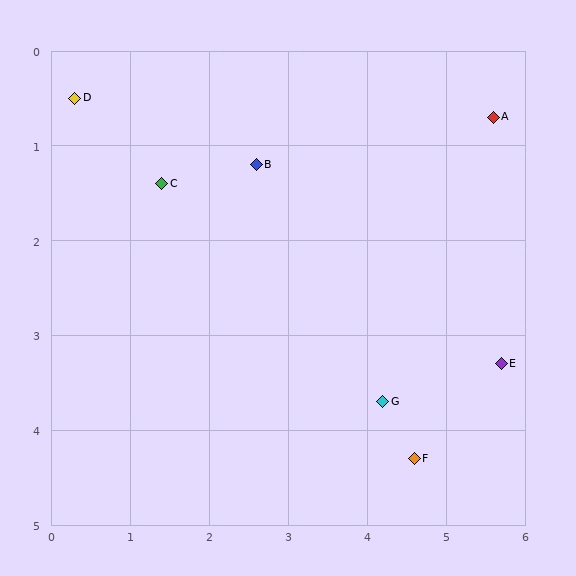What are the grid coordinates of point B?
Point B is at approximately (2.6, 1.2).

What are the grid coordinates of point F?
Point F is at approximately (4.6, 4.3).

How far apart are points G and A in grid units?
Points G and A are about 3.3 grid units apart.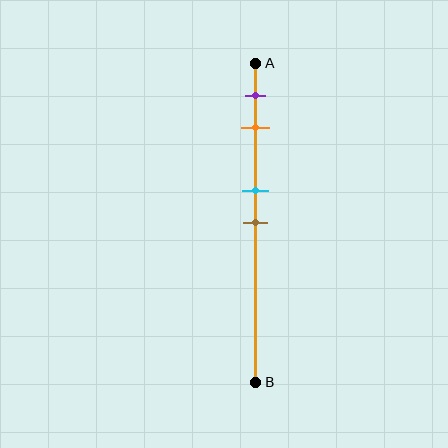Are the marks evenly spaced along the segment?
No, the marks are not evenly spaced.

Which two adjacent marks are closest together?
The cyan and brown marks are the closest adjacent pair.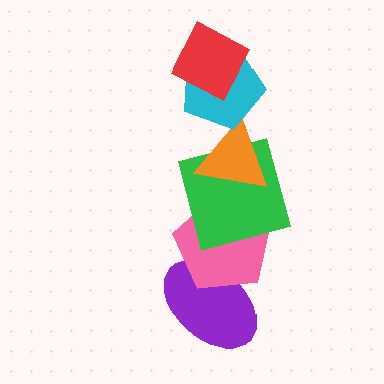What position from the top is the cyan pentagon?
The cyan pentagon is 2nd from the top.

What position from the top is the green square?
The green square is 4th from the top.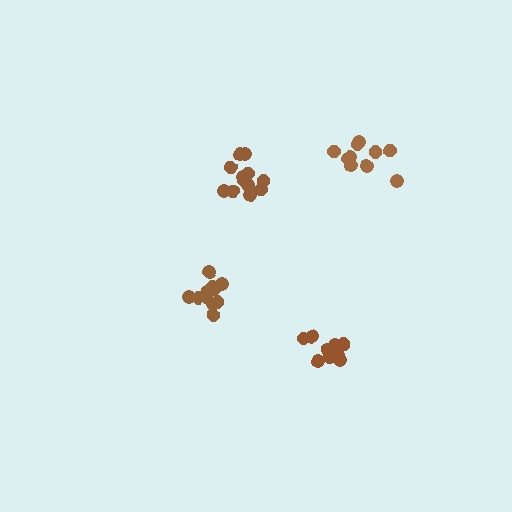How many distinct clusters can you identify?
There are 4 distinct clusters.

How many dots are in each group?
Group 1: 10 dots, Group 2: 12 dots, Group 3: 11 dots, Group 4: 12 dots (45 total).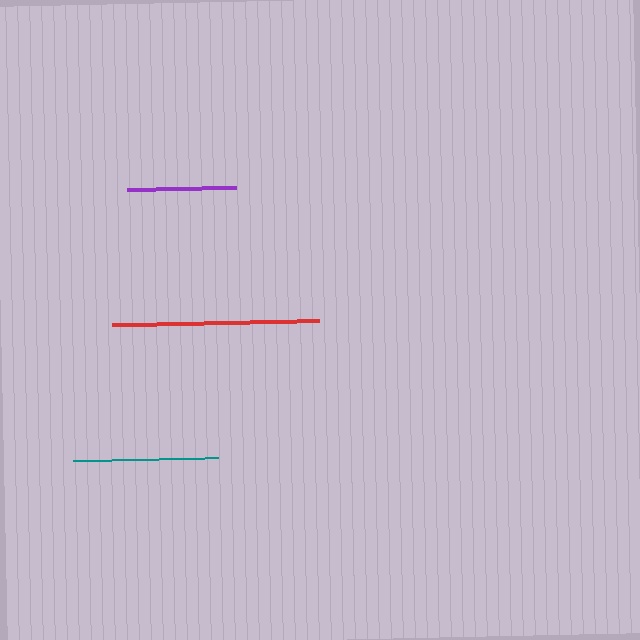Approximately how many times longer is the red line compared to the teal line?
The red line is approximately 1.4 times the length of the teal line.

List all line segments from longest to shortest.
From longest to shortest: red, teal, purple.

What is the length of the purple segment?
The purple segment is approximately 109 pixels long.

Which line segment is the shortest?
The purple line is the shortest at approximately 109 pixels.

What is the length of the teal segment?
The teal segment is approximately 144 pixels long.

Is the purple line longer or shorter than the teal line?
The teal line is longer than the purple line.